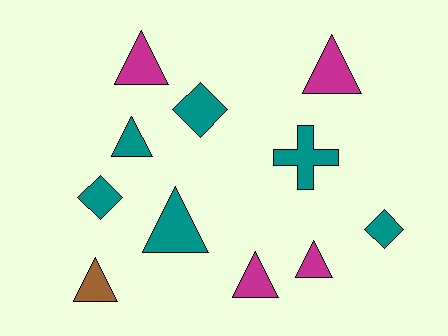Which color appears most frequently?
Teal, with 6 objects.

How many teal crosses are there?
There is 1 teal cross.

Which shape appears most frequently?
Triangle, with 7 objects.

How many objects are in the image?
There are 11 objects.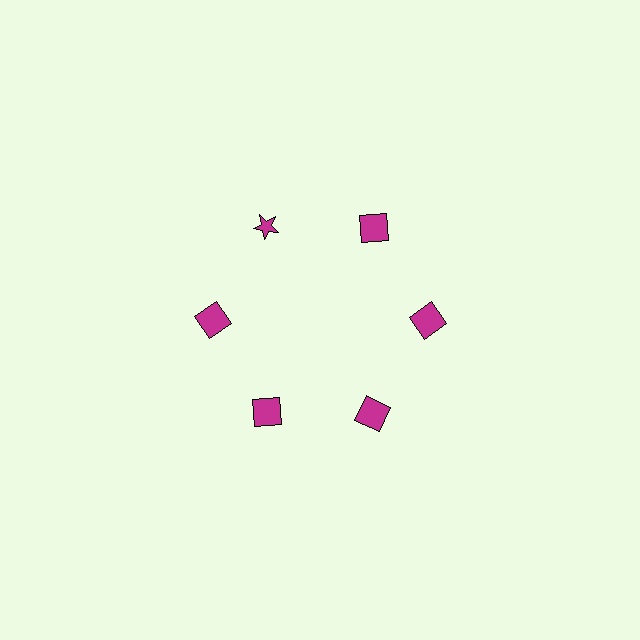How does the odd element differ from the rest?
It has a different shape: star instead of square.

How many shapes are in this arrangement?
There are 6 shapes arranged in a ring pattern.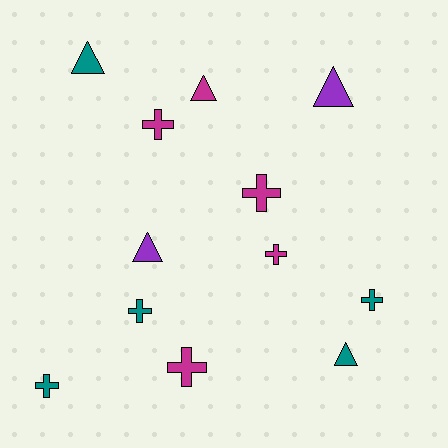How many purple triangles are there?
There are 2 purple triangles.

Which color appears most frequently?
Teal, with 5 objects.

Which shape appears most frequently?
Cross, with 7 objects.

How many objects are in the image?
There are 12 objects.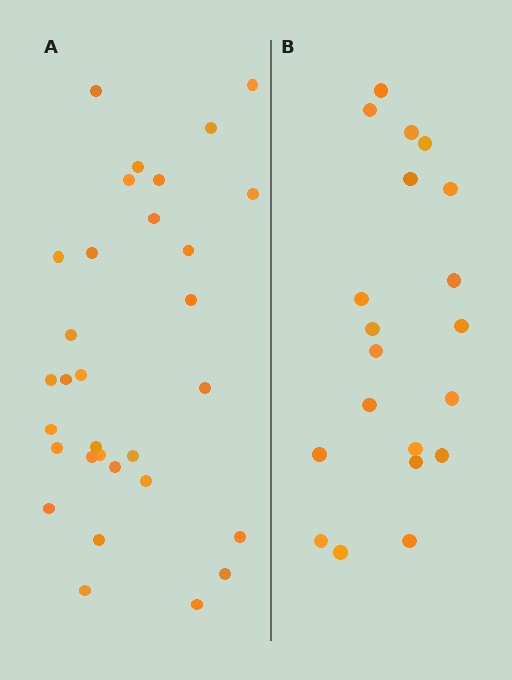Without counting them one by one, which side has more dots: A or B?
Region A (the left region) has more dots.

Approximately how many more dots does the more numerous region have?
Region A has roughly 12 or so more dots than region B.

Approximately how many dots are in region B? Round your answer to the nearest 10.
About 20 dots.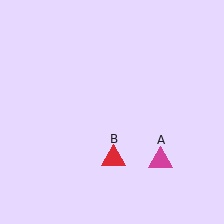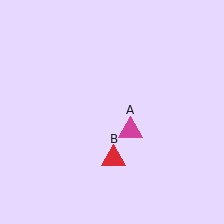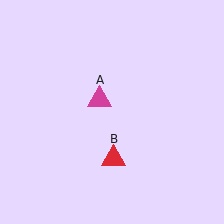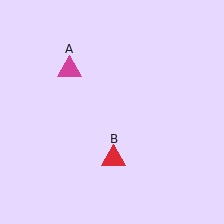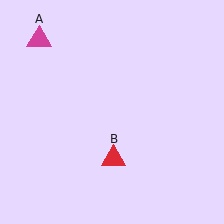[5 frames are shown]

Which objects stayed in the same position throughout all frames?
Red triangle (object B) remained stationary.